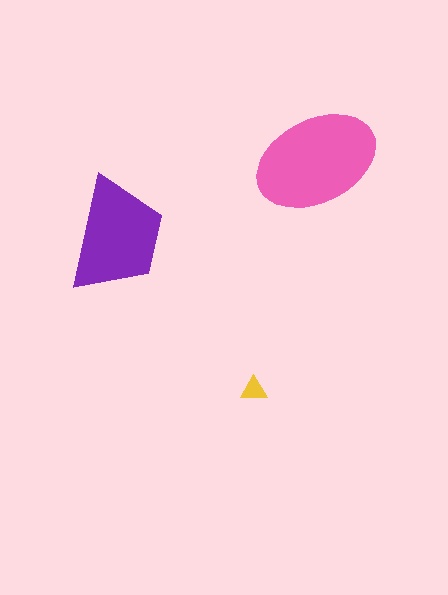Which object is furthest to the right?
The pink ellipse is rightmost.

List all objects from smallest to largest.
The yellow triangle, the purple trapezoid, the pink ellipse.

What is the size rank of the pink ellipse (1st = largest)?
1st.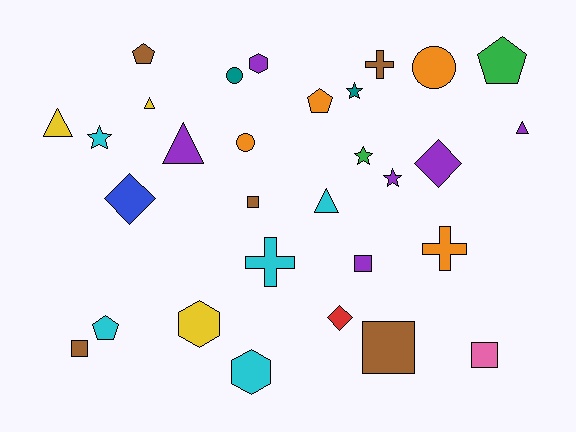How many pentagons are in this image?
There are 4 pentagons.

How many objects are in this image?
There are 30 objects.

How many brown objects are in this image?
There are 5 brown objects.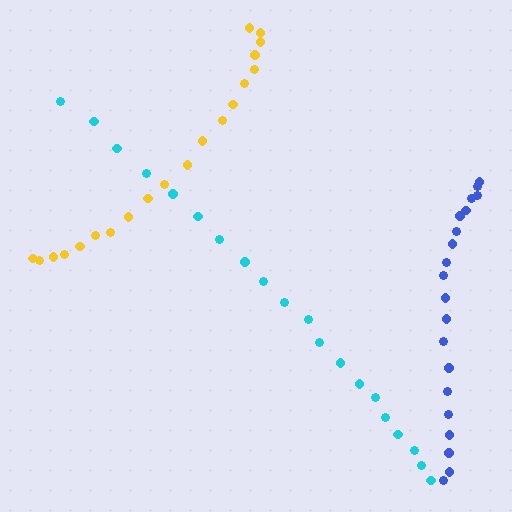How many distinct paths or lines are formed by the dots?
There are 3 distinct paths.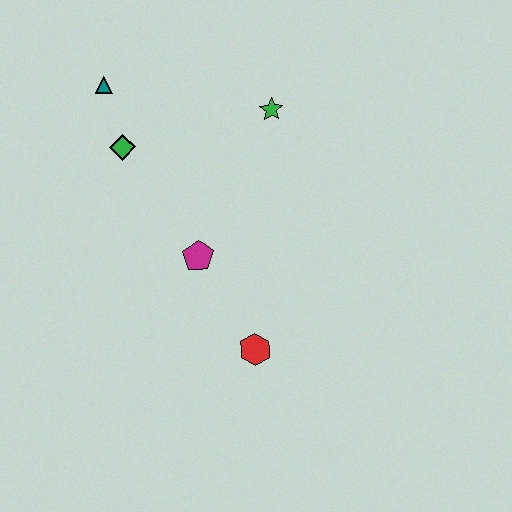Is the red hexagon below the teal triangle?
Yes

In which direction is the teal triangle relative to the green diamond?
The teal triangle is above the green diamond.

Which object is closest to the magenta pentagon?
The red hexagon is closest to the magenta pentagon.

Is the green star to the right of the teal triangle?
Yes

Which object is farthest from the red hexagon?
The teal triangle is farthest from the red hexagon.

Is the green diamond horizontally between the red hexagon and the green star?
No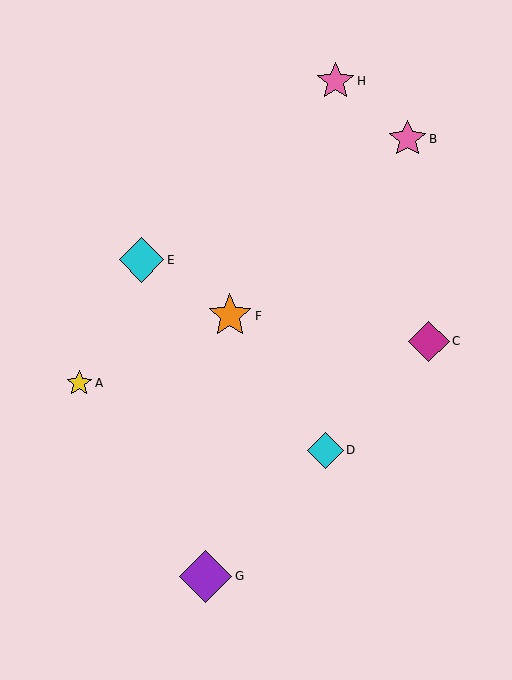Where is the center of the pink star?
The center of the pink star is at (408, 139).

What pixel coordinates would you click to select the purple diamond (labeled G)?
Click at (205, 576) to select the purple diamond G.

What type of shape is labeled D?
Shape D is a cyan diamond.